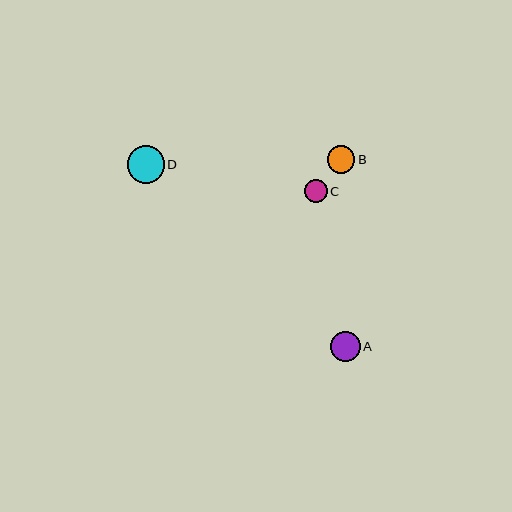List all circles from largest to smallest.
From largest to smallest: D, A, B, C.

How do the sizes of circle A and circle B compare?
Circle A and circle B are approximately the same size.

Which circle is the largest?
Circle D is the largest with a size of approximately 37 pixels.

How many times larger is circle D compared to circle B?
Circle D is approximately 1.4 times the size of circle B.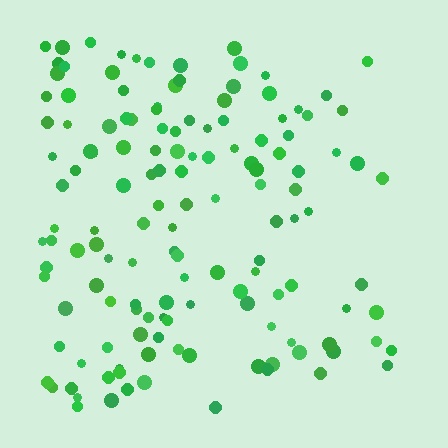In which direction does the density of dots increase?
From right to left, with the left side densest.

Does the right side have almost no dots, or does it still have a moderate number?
Still a moderate number, just noticeably fewer than the left.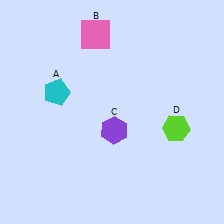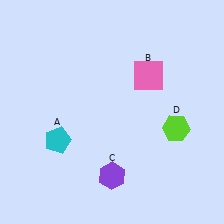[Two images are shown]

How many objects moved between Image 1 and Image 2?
3 objects moved between the two images.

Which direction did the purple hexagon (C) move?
The purple hexagon (C) moved down.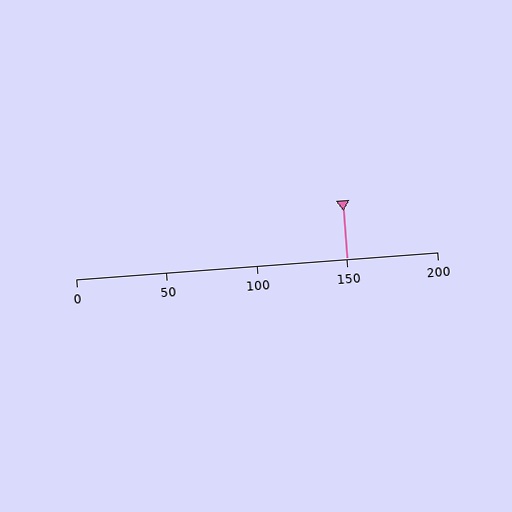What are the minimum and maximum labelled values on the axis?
The axis runs from 0 to 200.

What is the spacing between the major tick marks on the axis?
The major ticks are spaced 50 apart.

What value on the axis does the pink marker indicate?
The marker indicates approximately 150.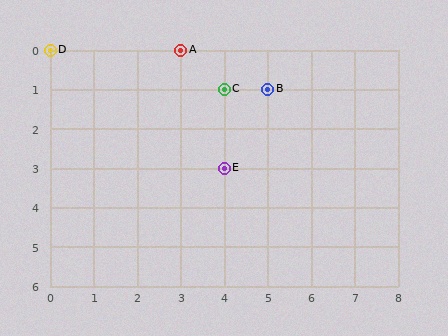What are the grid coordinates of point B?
Point B is at grid coordinates (5, 1).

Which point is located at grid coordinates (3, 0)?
Point A is at (3, 0).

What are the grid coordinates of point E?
Point E is at grid coordinates (4, 3).